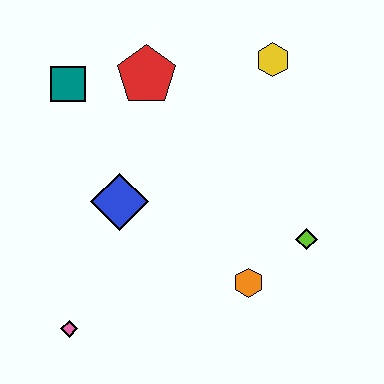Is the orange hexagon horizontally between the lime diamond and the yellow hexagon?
No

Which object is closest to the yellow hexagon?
The red pentagon is closest to the yellow hexagon.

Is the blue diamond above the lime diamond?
Yes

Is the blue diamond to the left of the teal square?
No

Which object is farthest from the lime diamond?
The teal square is farthest from the lime diamond.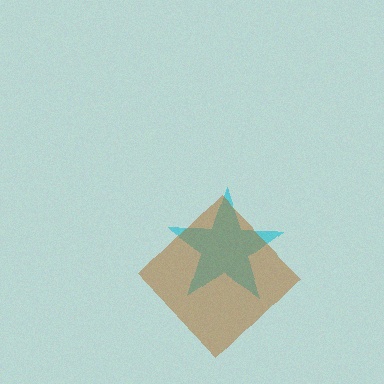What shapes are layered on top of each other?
The layered shapes are: a cyan star, a brown diamond.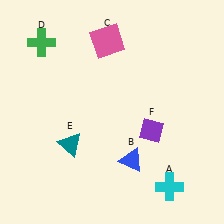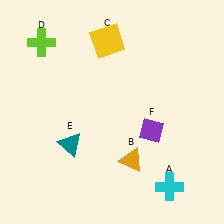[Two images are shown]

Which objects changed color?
B changed from blue to orange. C changed from pink to yellow. D changed from green to lime.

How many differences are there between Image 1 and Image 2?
There are 3 differences between the two images.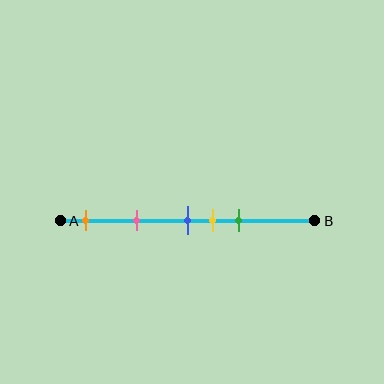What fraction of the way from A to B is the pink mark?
The pink mark is approximately 30% (0.3) of the way from A to B.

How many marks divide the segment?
There are 5 marks dividing the segment.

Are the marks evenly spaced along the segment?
No, the marks are not evenly spaced.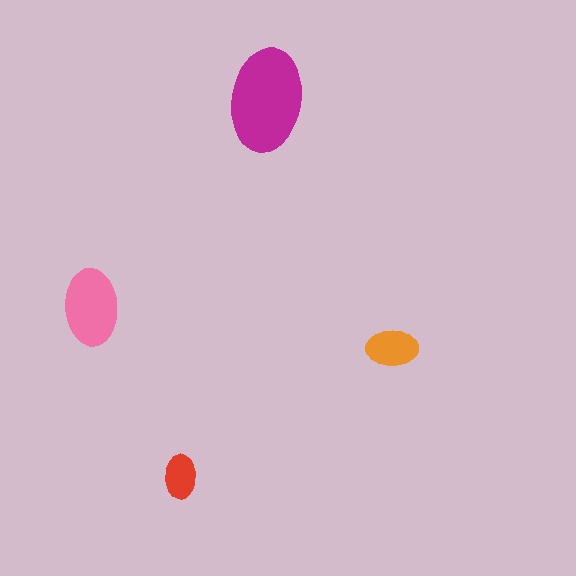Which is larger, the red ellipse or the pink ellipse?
The pink one.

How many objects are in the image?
There are 4 objects in the image.